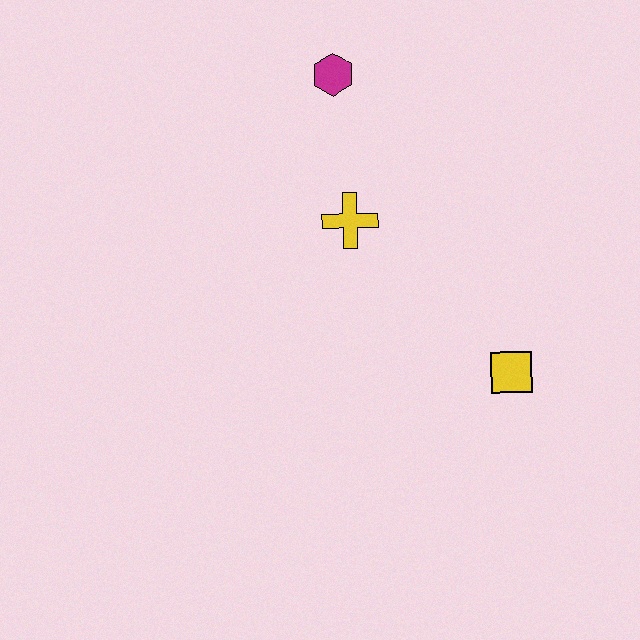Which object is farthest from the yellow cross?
The yellow square is farthest from the yellow cross.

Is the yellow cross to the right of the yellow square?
No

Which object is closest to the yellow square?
The yellow cross is closest to the yellow square.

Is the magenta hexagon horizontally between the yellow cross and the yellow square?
No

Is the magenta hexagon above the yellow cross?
Yes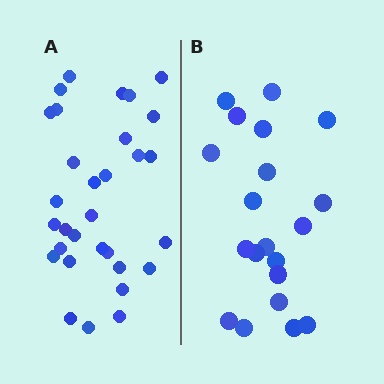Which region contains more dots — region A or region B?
Region A (the left region) has more dots.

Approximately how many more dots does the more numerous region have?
Region A has roughly 12 or so more dots than region B.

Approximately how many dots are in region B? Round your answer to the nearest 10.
About 20 dots.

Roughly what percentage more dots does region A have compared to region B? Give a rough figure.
About 55% more.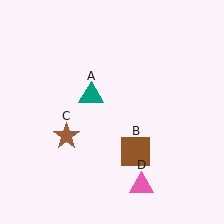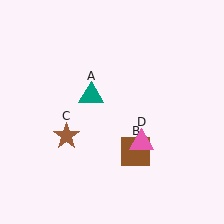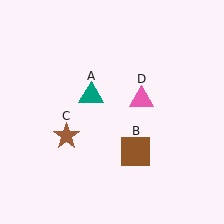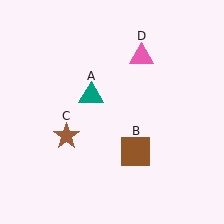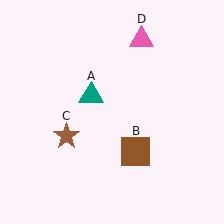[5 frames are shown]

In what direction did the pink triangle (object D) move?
The pink triangle (object D) moved up.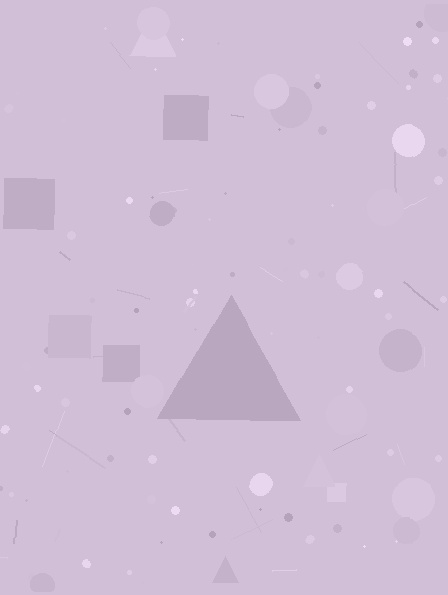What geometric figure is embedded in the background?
A triangle is embedded in the background.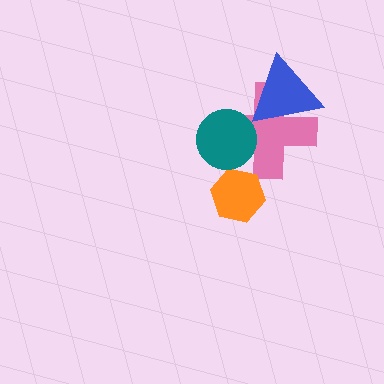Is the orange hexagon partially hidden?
No, no other shape covers it.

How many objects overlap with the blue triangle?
1 object overlaps with the blue triangle.